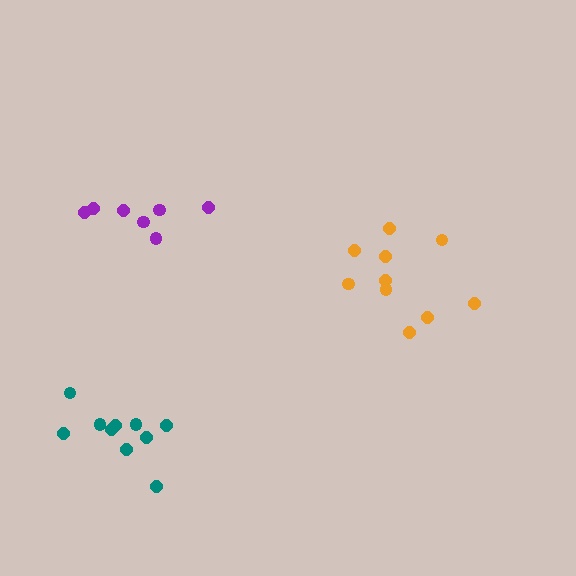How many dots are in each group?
Group 1: 10 dots, Group 2: 7 dots, Group 3: 10 dots (27 total).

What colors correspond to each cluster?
The clusters are colored: orange, purple, teal.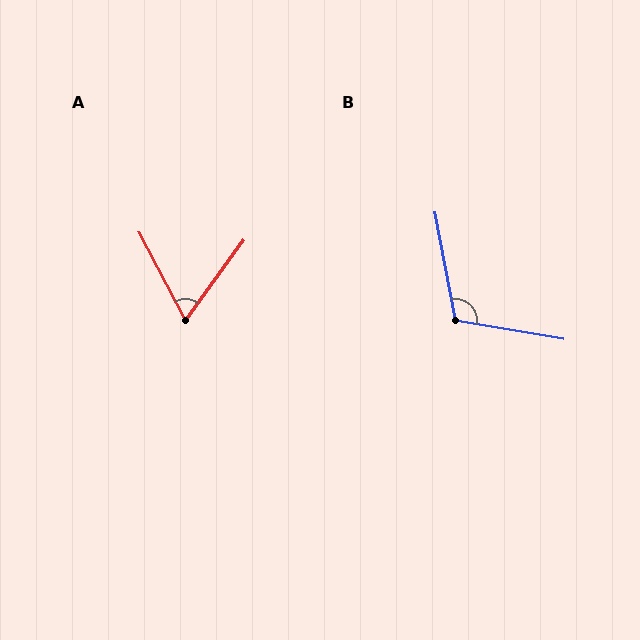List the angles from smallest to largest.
A (64°), B (110°).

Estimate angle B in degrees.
Approximately 110 degrees.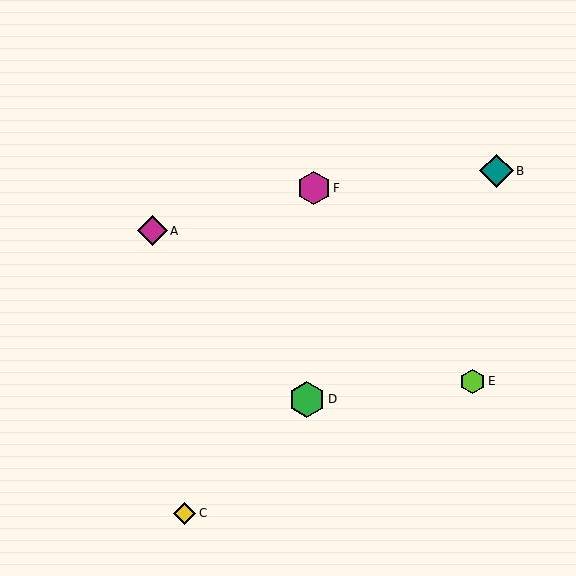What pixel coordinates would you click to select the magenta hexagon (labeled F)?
Click at (314, 188) to select the magenta hexagon F.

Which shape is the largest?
The green hexagon (labeled D) is the largest.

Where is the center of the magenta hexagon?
The center of the magenta hexagon is at (314, 188).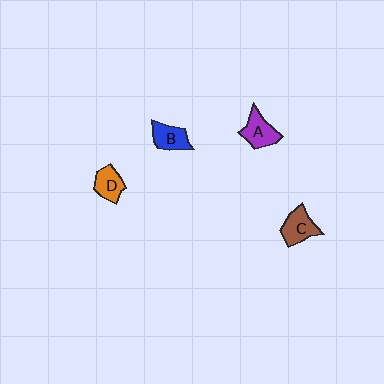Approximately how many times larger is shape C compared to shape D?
Approximately 1.2 times.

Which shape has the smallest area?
Shape D (orange).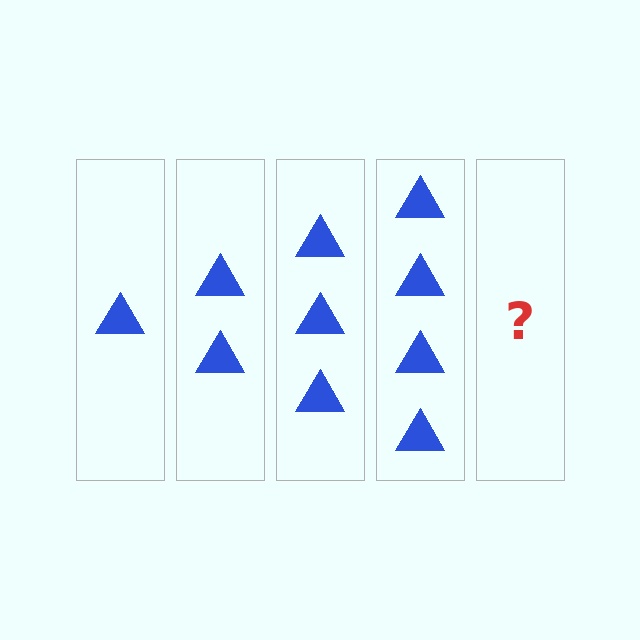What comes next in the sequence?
The next element should be 5 triangles.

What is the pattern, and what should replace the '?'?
The pattern is that each step adds one more triangle. The '?' should be 5 triangles.